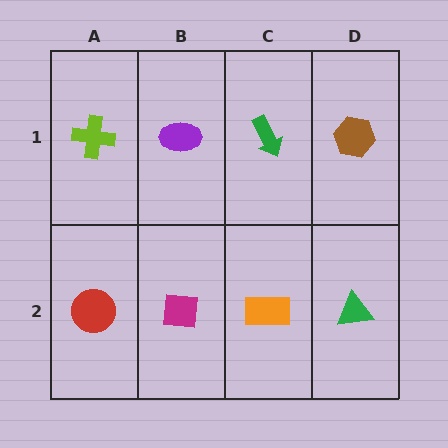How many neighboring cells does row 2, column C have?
3.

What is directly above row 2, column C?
A green arrow.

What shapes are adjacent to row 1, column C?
An orange rectangle (row 2, column C), a purple ellipse (row 1, column B), a brown hexagon (row 1, column D).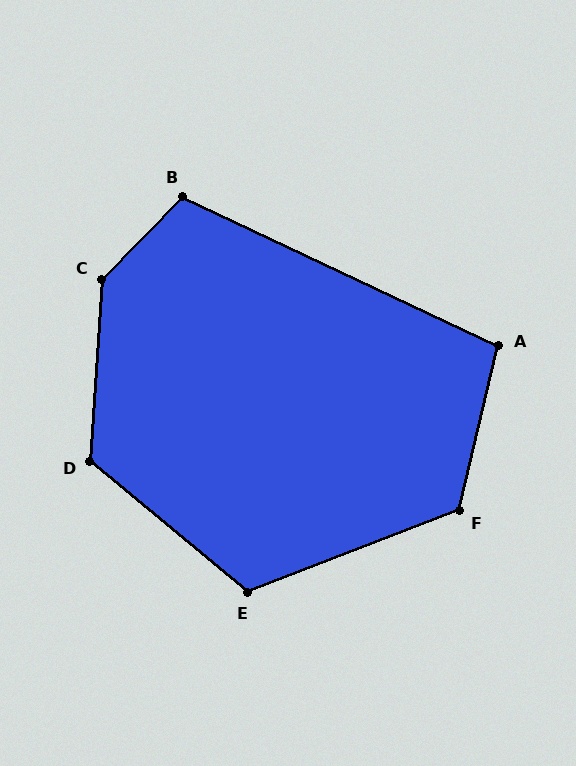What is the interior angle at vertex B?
Approximately 110 degrees (obtuse).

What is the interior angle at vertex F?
Approximately 124 degrees (obtuse).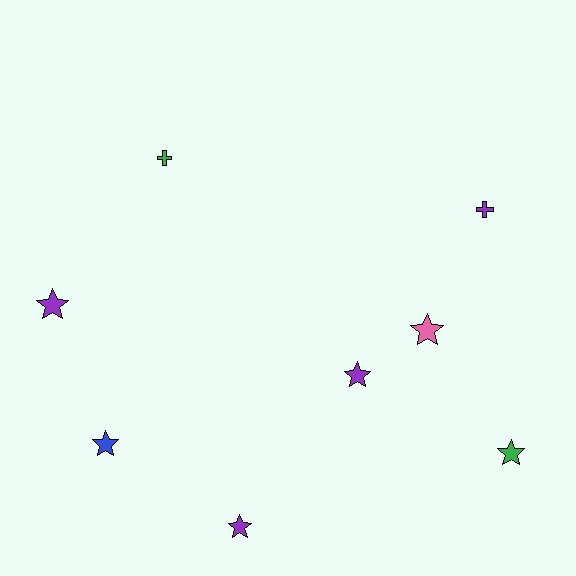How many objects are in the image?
There are 8 objects.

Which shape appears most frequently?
Star, with 6 objects.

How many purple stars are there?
There are 3 purple stars.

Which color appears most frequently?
Purple, with 4 objects.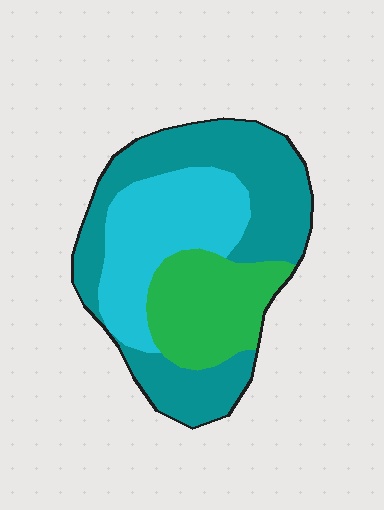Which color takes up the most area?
Teal, at roughly 45%.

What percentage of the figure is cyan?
Cyan covers roughly 30% of the figure.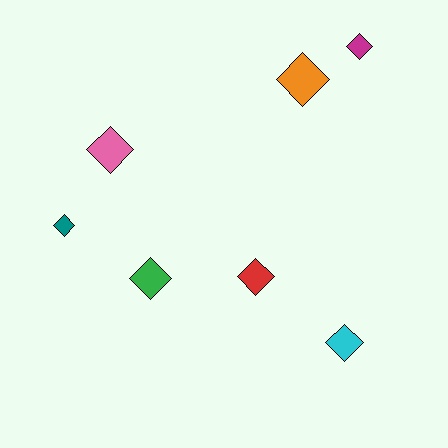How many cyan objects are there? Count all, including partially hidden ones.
There is 1 cyan object.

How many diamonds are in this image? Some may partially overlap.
There are 7 diamonds.